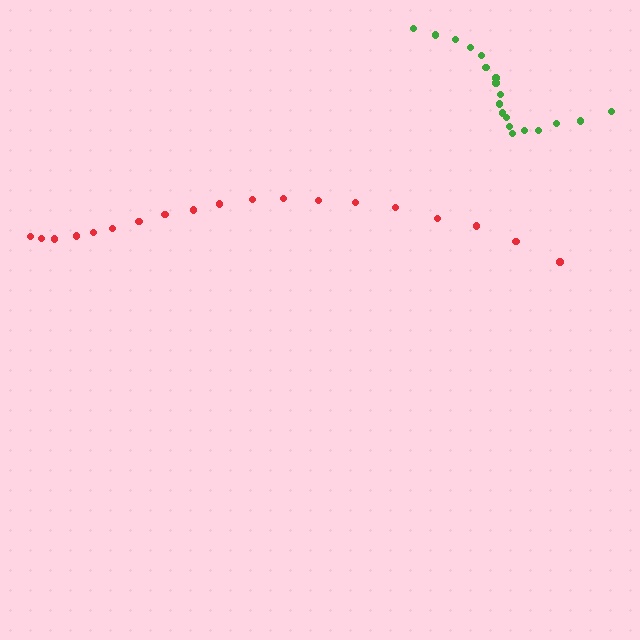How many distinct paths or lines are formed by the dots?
There are 2 distinct paths.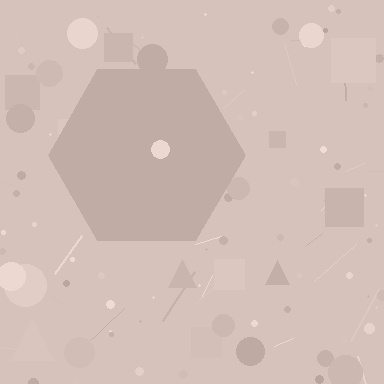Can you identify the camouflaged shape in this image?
The camouflaged shape is a hexagon.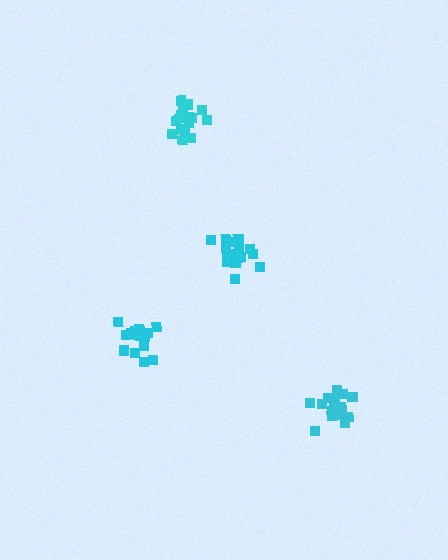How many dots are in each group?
Group 1: 19 dots, Group 2: 16 dots, Group 3: 18 dots, Group 4: 16 dots (69 total).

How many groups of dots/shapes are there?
There are 4 groups.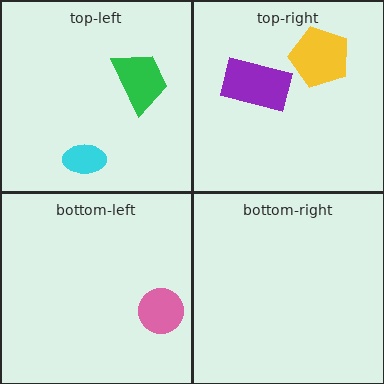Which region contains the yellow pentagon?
The top-right region.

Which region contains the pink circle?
The bottom-left region.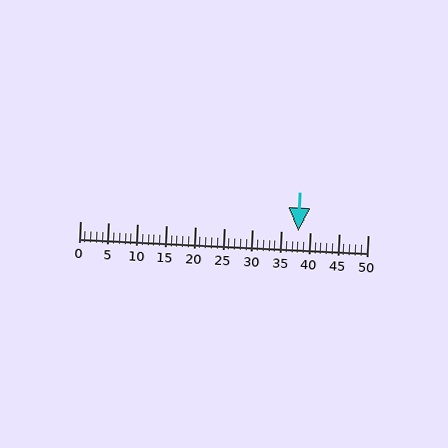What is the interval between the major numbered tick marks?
The major tick marks are spaced 5 units apart.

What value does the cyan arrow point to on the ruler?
The cyan arrow points to approximately 38.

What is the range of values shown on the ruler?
The ruler shows values from 0 to 50.